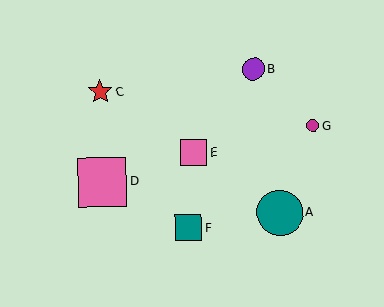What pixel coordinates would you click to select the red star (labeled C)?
Click at (100, 92) to select the red star C.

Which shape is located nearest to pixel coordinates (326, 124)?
The magenta circle (labeled G) at (313, 126) is nearest to that location.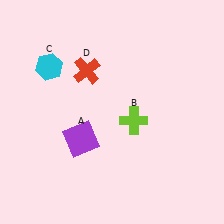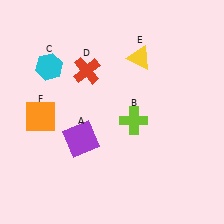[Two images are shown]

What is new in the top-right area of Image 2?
A yellow triangle (E) was added in the top-right area of Image 2.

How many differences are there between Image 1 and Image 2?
There are 2 differences between the two images.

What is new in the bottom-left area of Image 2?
An orange square (F) was added in the bottom-left area of Image 2.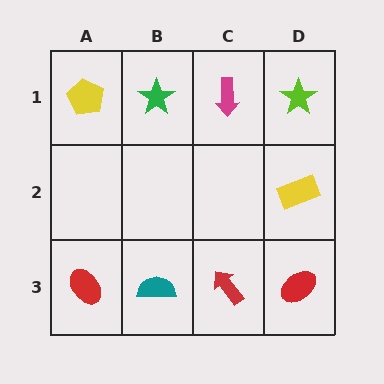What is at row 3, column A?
A red ellipse.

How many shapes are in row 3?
4 shapes.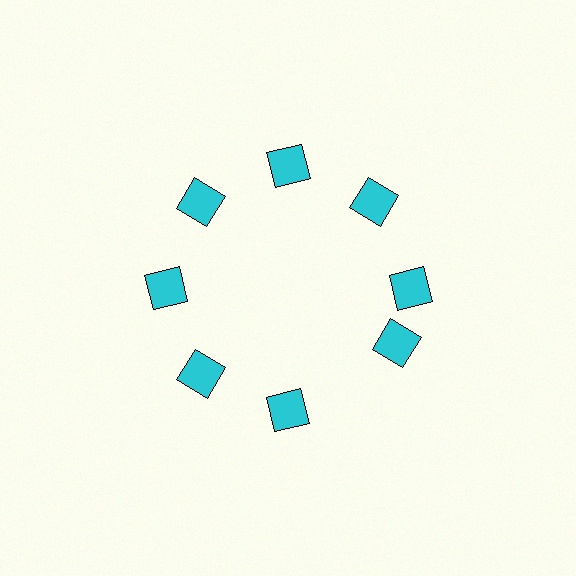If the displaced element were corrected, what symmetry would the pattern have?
It would have 8-fold rotational symmetry — the pattern would map onto itself every 45 degrees.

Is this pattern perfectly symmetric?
No. The 8 cyan squares are arranged in a ring, but one element near the 4 o'clock position is rotated out of alignment along the ring, breaking the 8-fold rotational symmetry.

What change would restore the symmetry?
The symmetry would be restored by rotating it back into even spacing with its neighbors so that all 8 squares sit at equal angles and equal distance from the center.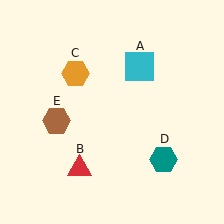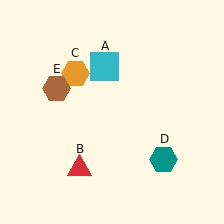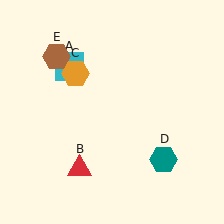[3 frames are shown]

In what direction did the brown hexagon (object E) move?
The brown hexagon (object E) moved up.